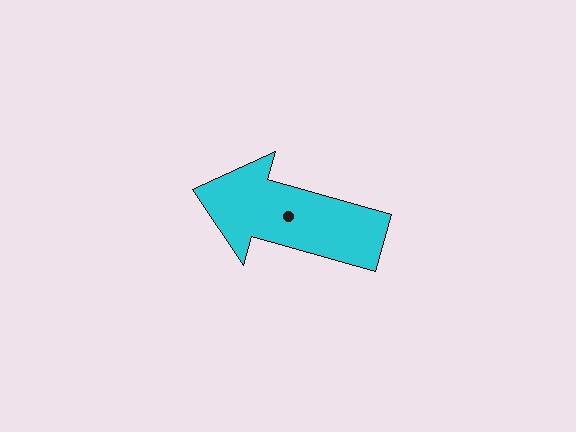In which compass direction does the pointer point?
West.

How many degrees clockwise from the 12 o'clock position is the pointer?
Approximately 286 degrees.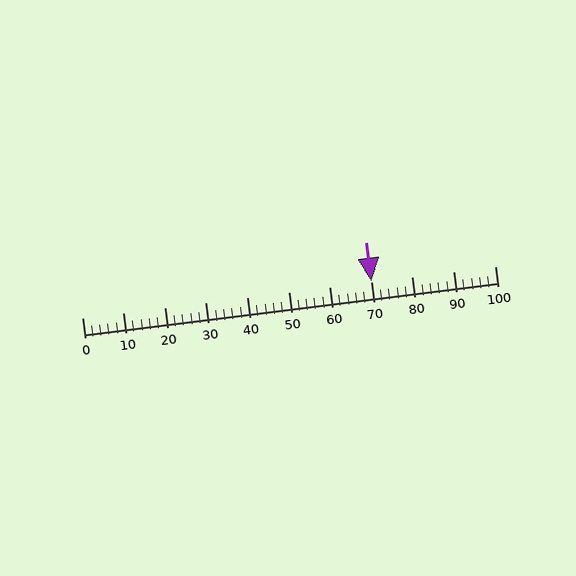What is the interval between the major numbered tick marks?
The major tick marks are spaced 10 units apart.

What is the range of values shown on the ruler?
The ruler shows values from 0 to 100.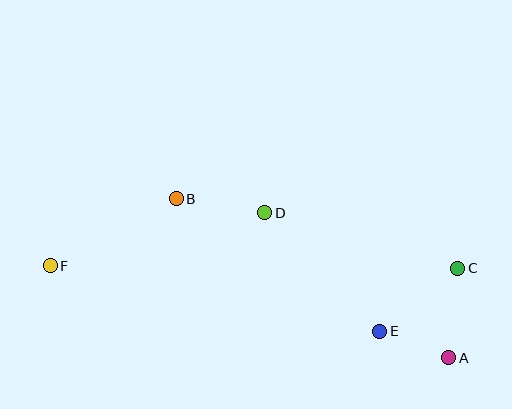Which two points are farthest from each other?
Points A and F are farthest from each other.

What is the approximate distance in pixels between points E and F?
The distance between E and F is approximately 336 pixels.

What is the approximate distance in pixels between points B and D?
The distance between B and D is approximately 90 pixels.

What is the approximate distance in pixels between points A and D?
The distance between A and D is approximately 234 pixels.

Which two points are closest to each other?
Points A and E are closest to each other.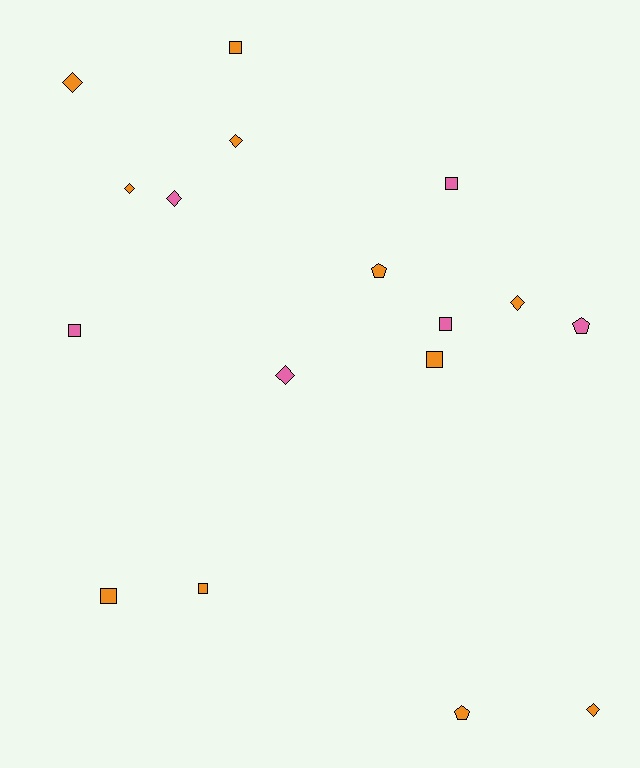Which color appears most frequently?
Orange, with 11 objects.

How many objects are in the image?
There are 17 objects.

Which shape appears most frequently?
Diamond, with 7 objects.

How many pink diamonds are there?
There are 2 pink diamonds.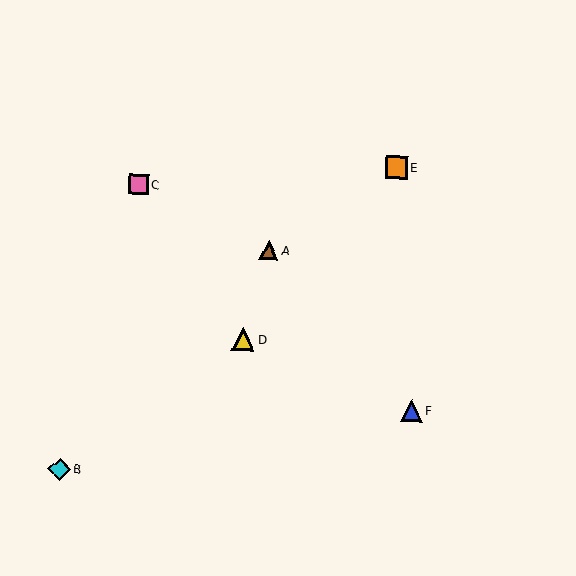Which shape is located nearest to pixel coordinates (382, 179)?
The orange square (labeled E) at (396, 167) is nearest to that location.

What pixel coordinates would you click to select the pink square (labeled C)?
Click at (139, 184) to select the pink square C.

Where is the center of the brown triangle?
The center of the brown triangle is at (269, 250).